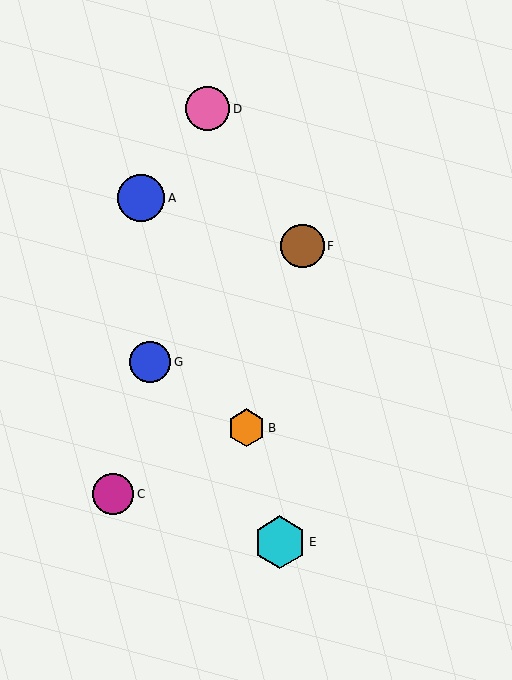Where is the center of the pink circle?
The center of the pink circle is at (208, 109).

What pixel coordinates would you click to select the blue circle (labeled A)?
Click at (141, 198) to select the blue circle A.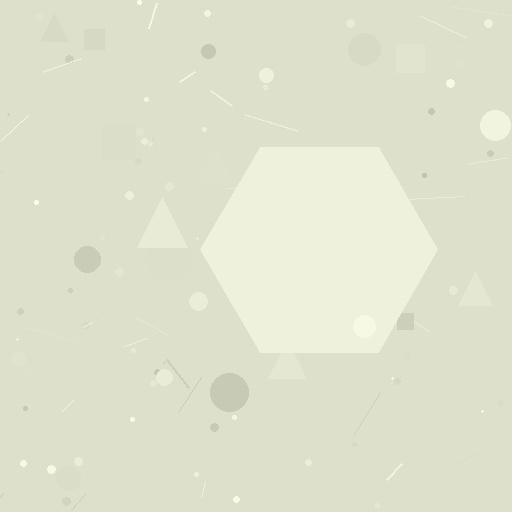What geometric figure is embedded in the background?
A hexagon is embedded in the background.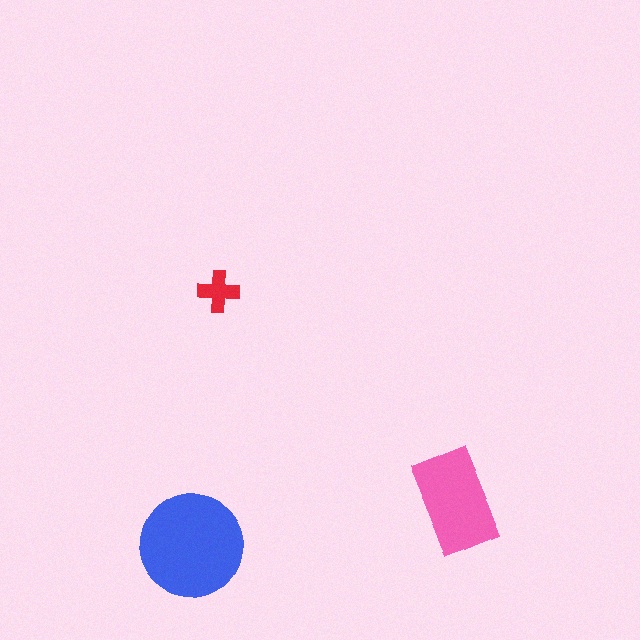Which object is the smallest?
The red cross.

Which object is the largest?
The blue circle.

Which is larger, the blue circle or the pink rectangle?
The blue circle.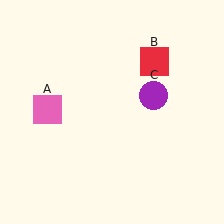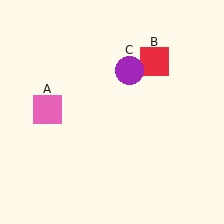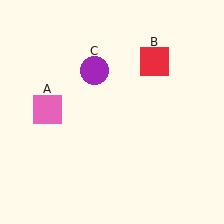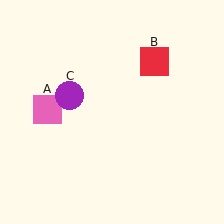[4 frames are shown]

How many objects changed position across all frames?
1 object changed position: purple circle (object C).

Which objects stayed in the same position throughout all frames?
Pink square (object A) and red square (object B) remained stationary.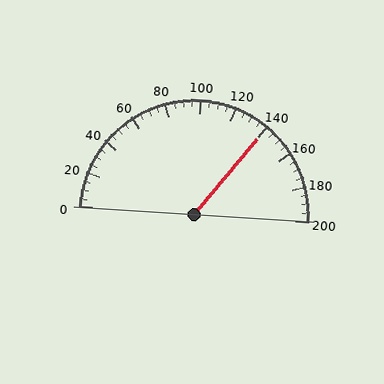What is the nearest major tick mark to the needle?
The nearest major tick mark is 140.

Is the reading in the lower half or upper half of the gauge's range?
The reading is in the upper half of the range (0 to 200).